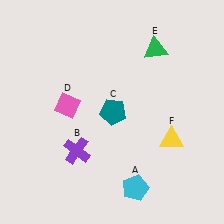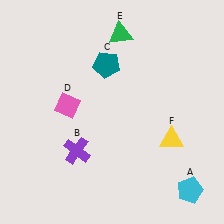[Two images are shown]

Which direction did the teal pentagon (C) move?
The teal pentagon (C) moved up.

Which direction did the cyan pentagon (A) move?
The cyan pentagon (A) moved right.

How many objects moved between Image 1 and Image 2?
3 objects moved between the two images.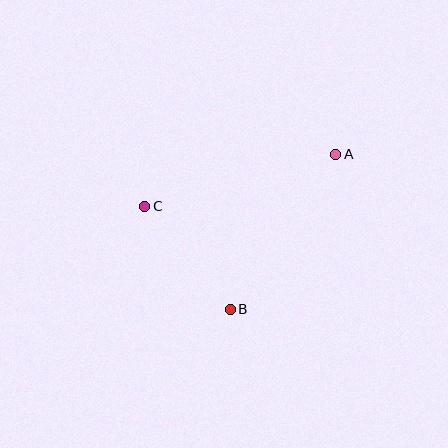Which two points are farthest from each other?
Points A and C are farthest from each other.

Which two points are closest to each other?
Points B and C are closest to each other.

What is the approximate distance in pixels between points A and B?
The distance between A and B is approximately 188 pixels.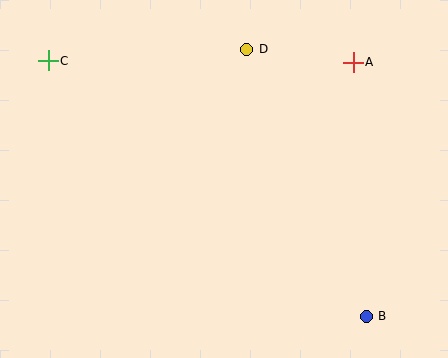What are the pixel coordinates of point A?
Point A is at (353, 62).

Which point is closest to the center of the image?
Point D at (247, 49) is closest to the center.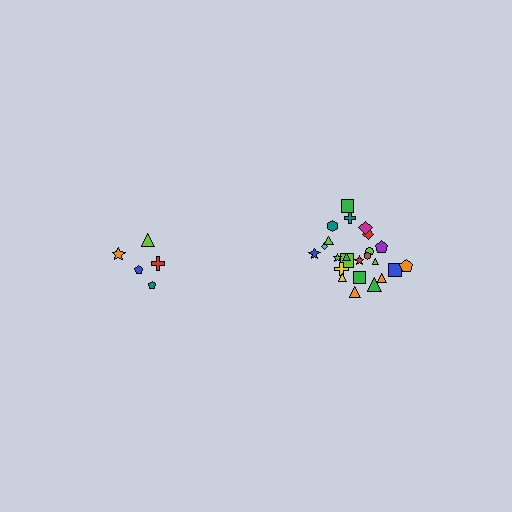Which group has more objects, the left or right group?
The right group.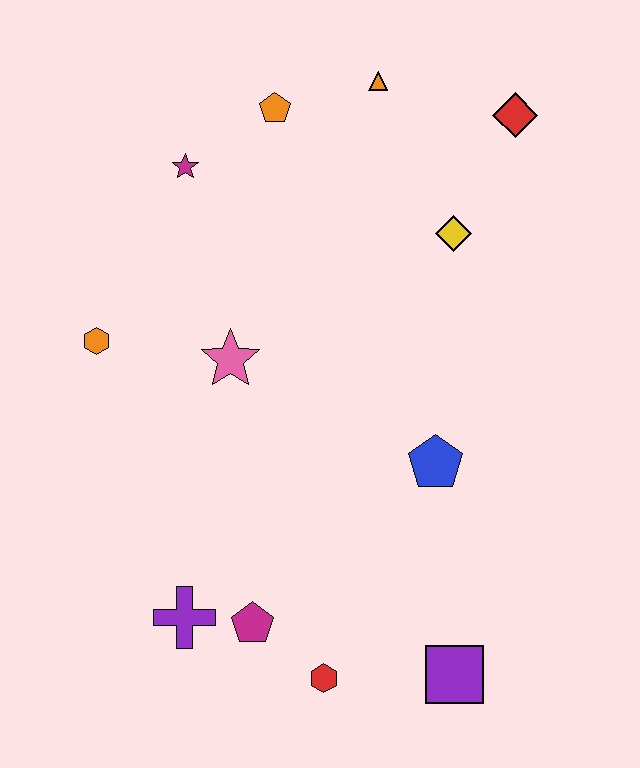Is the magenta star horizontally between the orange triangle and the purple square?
No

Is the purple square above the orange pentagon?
No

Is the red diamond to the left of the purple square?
No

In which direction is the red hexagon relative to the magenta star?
The red hexagon is below the magenta star.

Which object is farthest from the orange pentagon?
The purple square is farthest from the orange pentagon.